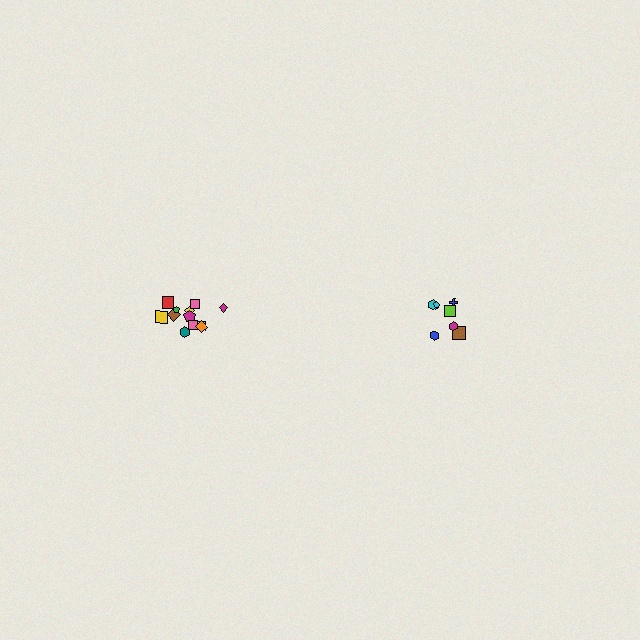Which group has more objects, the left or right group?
The left group.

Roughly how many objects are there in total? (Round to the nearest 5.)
Roughly 20 objects in total.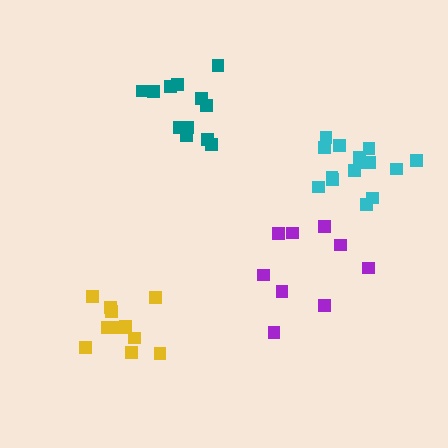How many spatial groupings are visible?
There are 4 spatial groupings.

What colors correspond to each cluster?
The clusters are colored: teal, purple, yellow, cyan.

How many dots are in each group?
Group 1: 12 dots, Group 2: 9 dots, Group 3: 12 dots, Group 4: 15 dots (48 total).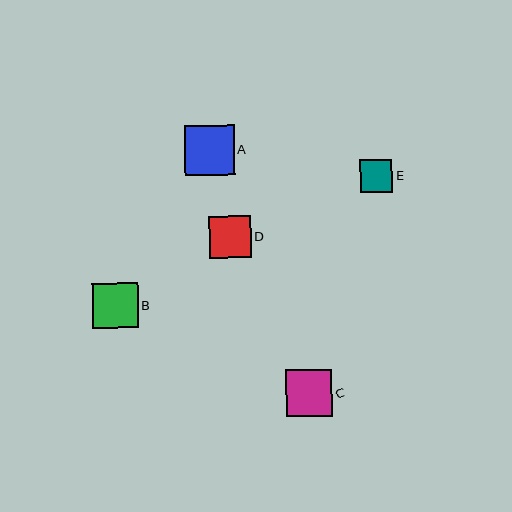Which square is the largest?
Square A is the largest with a size of approximately 50 pixels.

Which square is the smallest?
Square E is the smallest with a size of approximately 32 pixels.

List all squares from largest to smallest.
From largest to smallest: A, C, B, D, E.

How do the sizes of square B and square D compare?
Square B and square D are approximately the same size.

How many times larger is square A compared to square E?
Square A is approximately 1.5 times the size of square E.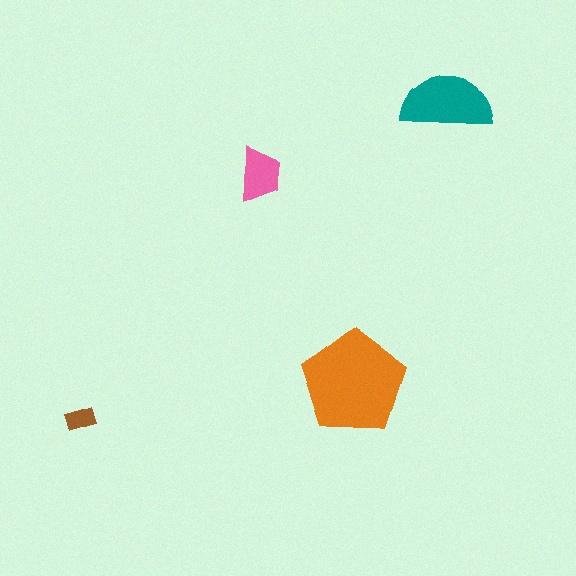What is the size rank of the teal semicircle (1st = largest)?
2nd.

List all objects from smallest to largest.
The brown rectangle, the pink trapezoid, the teal semicircle, the orange pentagon.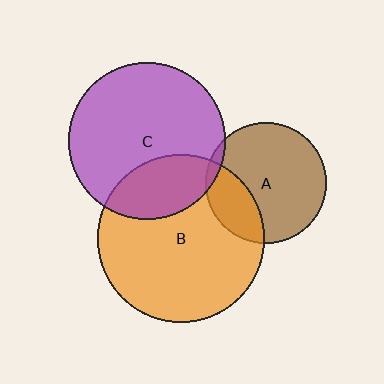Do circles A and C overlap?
Yes.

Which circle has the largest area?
Circle B (orange).